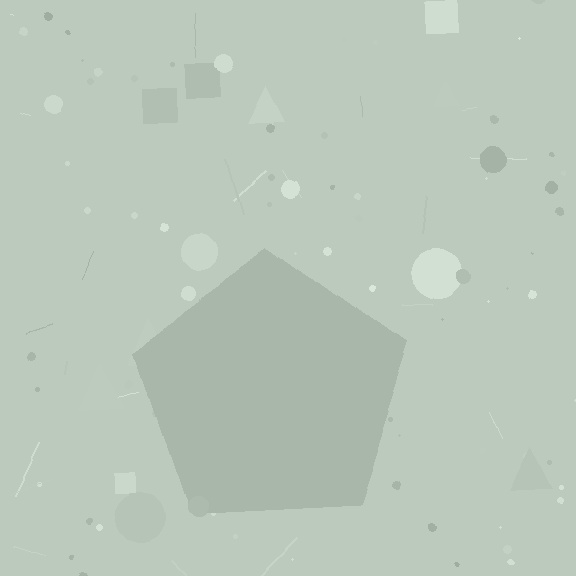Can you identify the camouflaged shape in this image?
The camouflaged shape is a pentagon.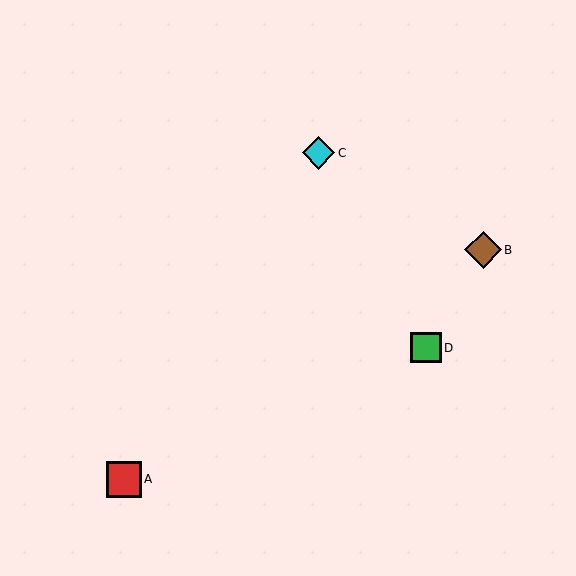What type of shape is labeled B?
Shape B is a brown diamond.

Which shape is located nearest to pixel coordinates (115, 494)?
The red square (labeled A) at (124, 479) is nearest to that location.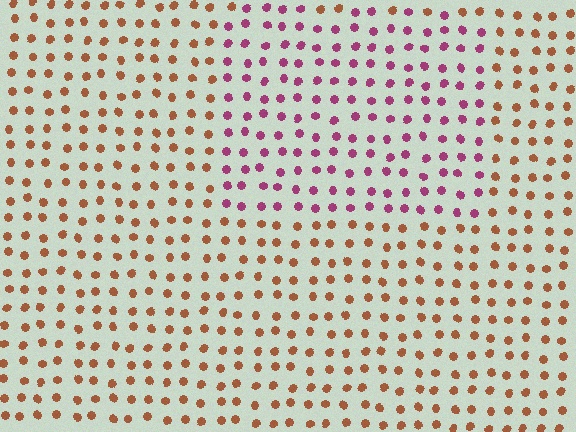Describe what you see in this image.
The image is filled with small brown elements in a uniform arrangement. A rectangle-shaped region is visible where the elements are tinted to a slightly different hue, forming a subtle color boundary.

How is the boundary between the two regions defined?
The boundary is defined purely by a slight shift in hue (about 55 degrees). Spacing, size, and orientation are identical on both sides.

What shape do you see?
I see a rectangle.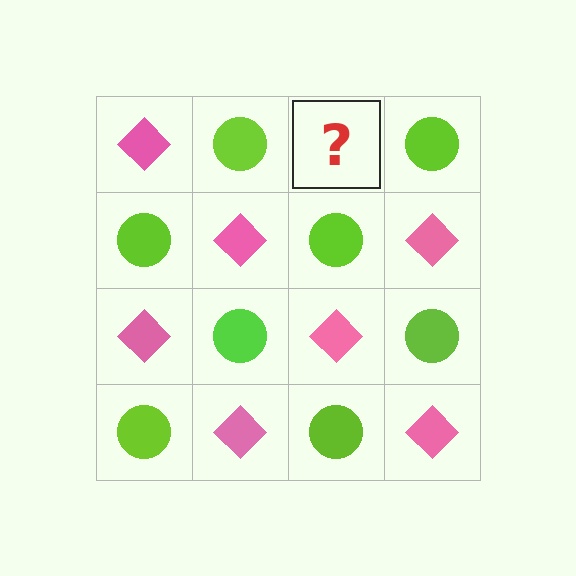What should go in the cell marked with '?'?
The missing cell should contain a pink diamond.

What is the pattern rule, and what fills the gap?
The rule is that it alternates pink diamond and lime circle in a checkerboard pattern. The gap should be filled with a pink diamond.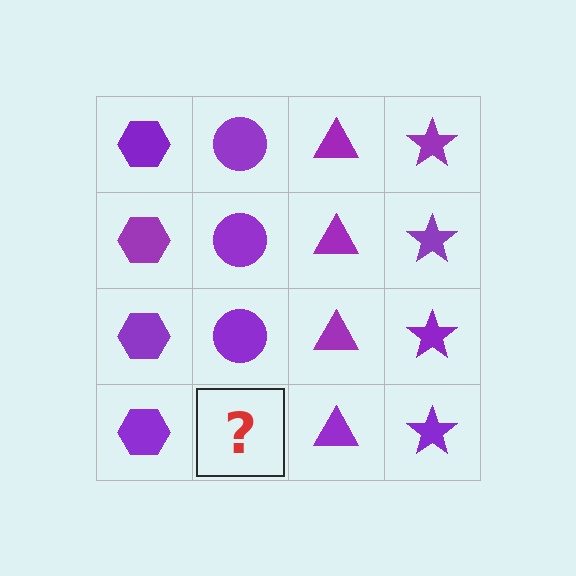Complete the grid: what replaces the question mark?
The question mark should be replaced with a purple circle.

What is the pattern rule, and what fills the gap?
The rule is that each column has a consistent shape. The gap should be filled with a purple circle.